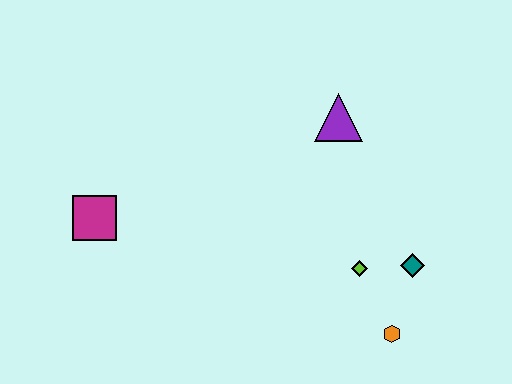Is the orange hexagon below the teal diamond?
Yes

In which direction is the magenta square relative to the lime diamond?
The magenta square is to the left of the lime diamond.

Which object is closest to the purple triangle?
The lime diamond is closest to the purple triangle.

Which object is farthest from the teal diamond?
The magenta square is farthest from the teal diamond.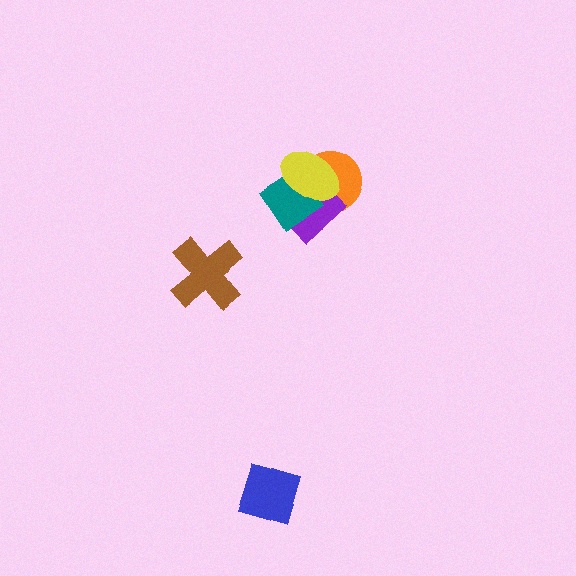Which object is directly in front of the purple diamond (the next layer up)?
The teal diamond is directly in front of the purple diamond.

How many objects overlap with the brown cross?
0 objects overlap with the brown cross.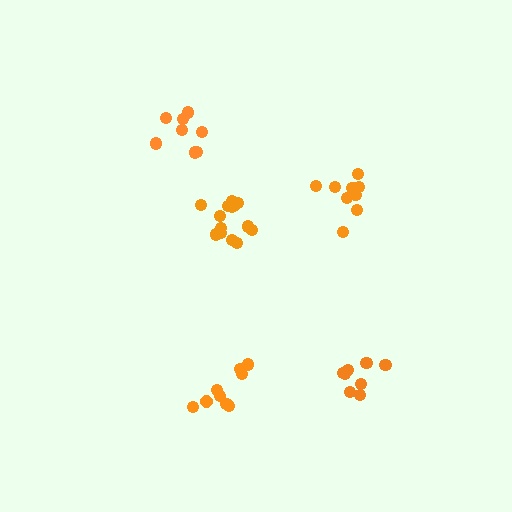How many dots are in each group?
Group 1: 9 dots, Group 2: 9 dots, Group 3: 14 dots, Group 4: 8 dots, Group 5: 8 dots (48 total).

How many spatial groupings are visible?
There are 5 spatial groupings.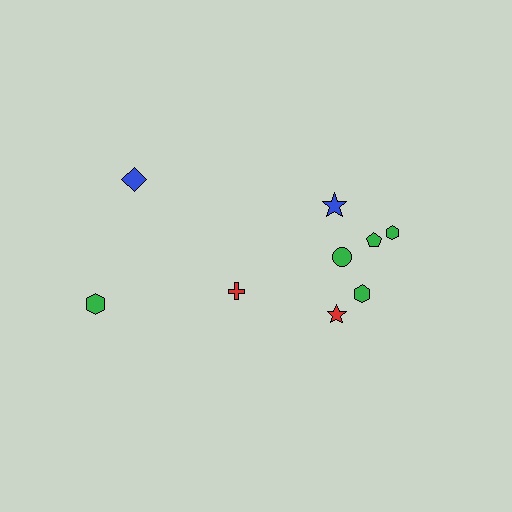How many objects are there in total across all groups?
There are 9 objects.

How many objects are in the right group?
There are 6 objects.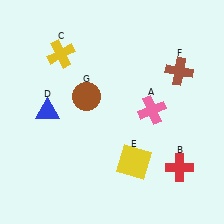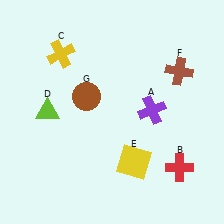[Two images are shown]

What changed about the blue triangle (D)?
In Image 1, D is blue. In Image 2, it changed to lime.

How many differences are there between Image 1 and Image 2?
There are 2 differences between the two images.